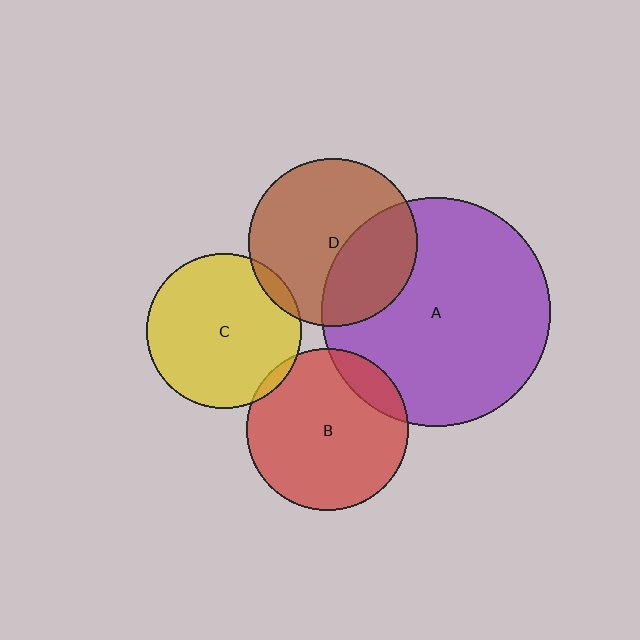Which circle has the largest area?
Circle A (purple).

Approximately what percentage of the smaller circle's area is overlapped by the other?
Approximately 35%.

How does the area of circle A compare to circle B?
Approximately 2.0 times.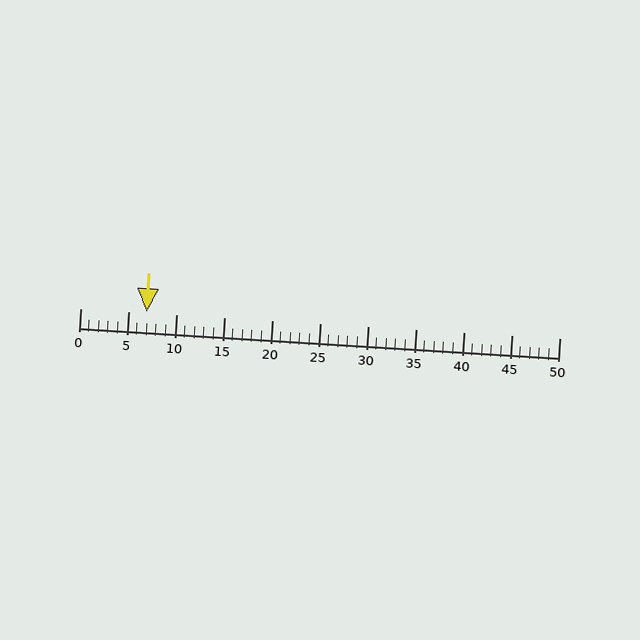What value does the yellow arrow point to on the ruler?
The yellow arrow points to approximately 7.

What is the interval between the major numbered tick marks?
The major tick marks are spaced 5 units apart.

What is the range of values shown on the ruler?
The ruler shows values from 0 to 50.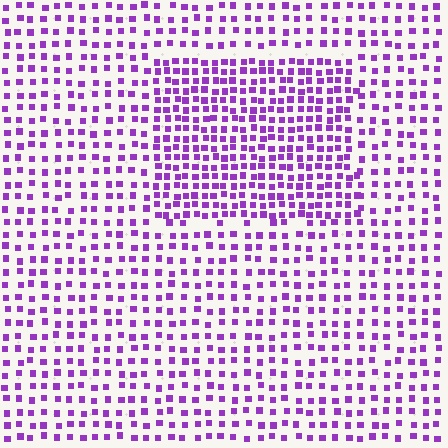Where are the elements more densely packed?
The elements are more densely packed inside the rectangle boundary.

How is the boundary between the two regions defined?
The boundary is defined by a change in element density (approximately 1.8x ratio). All elements are the same color, size, and shape.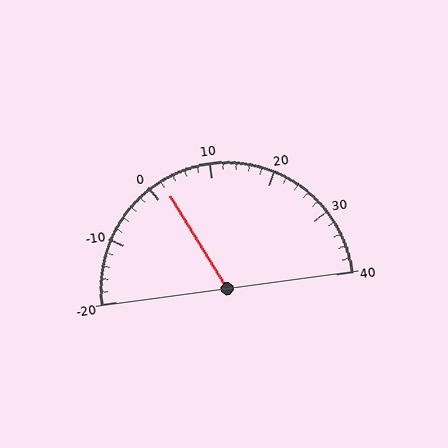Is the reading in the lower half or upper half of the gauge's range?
The reading is in the lower half of the range (-20 to 40).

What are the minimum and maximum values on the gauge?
The gauge ranges from -20 to 40.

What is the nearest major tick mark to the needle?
The nearest major tick mark is 0.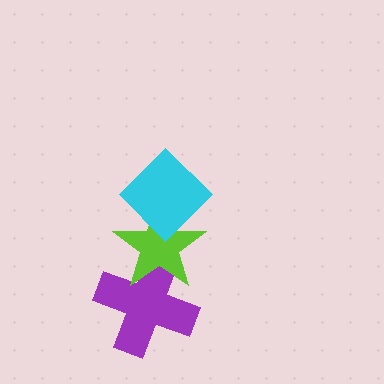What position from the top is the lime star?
The lime star is 2nd from the top.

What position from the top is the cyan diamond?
The cyan diamond is 1st from the top.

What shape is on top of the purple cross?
The lime star is on top of the purple cross.